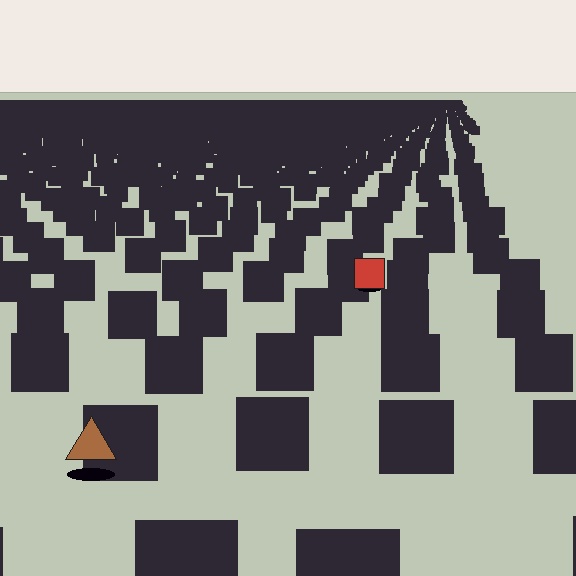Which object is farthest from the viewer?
The red square is farthest from the viewer. It appears smaller and the ground texture around it is denser.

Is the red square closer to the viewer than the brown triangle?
No. The brown triangle is closer — you can tell from the texture gradient: the ground texture is coarser near it.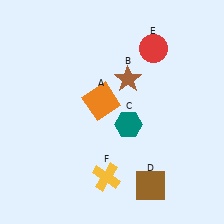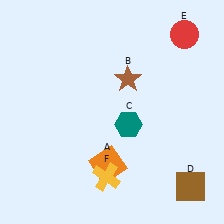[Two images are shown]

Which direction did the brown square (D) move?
The brown square (D) moved right.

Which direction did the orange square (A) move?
The orange square (A) moved down.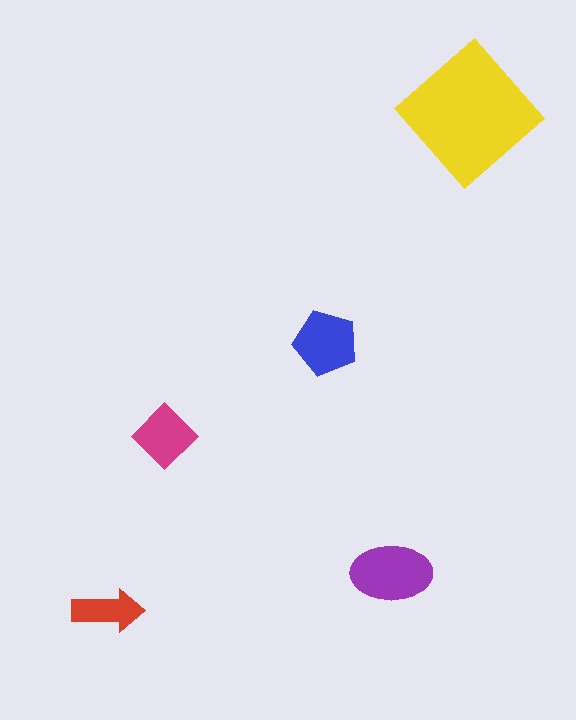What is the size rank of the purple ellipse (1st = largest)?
2nd.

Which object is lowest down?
The red arrow is bottommost.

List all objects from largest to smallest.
The yellow diamond, the purple ellipse, the blue pentagon, the magenta diamond, the red arrow.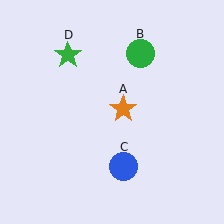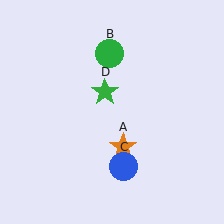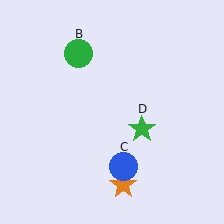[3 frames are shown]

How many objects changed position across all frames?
3 objects changed position: orange star (object A), green circle (object B), green star (object D).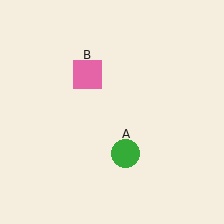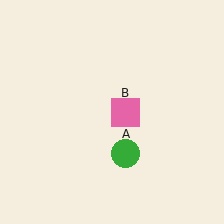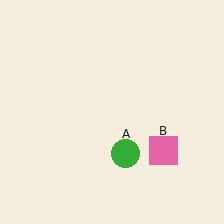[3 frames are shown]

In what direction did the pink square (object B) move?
The pink square (object B) moved down and to the right.